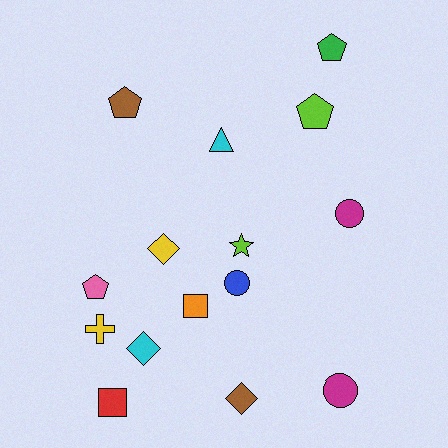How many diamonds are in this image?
There are 3 diamonds.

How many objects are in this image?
There are 15 objects.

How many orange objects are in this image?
There is 1 orange object.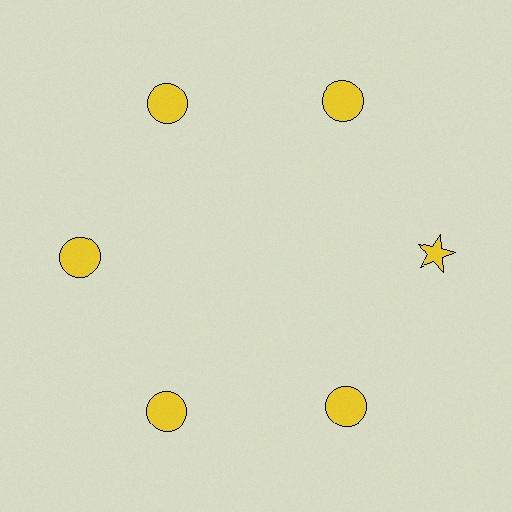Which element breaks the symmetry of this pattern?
The yellow star at roughly the 3 o'clock position breaks the symmetry. All other shapes are yellow circles.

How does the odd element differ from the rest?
It has a different shape: star instead of circle.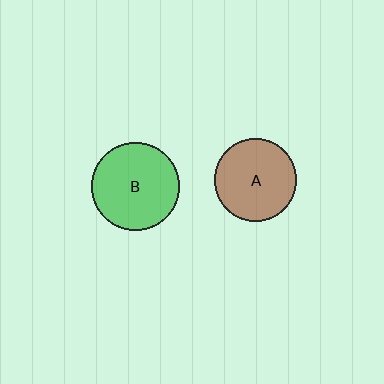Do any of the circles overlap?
No, none of the circles overlap.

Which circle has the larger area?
Circle B (green).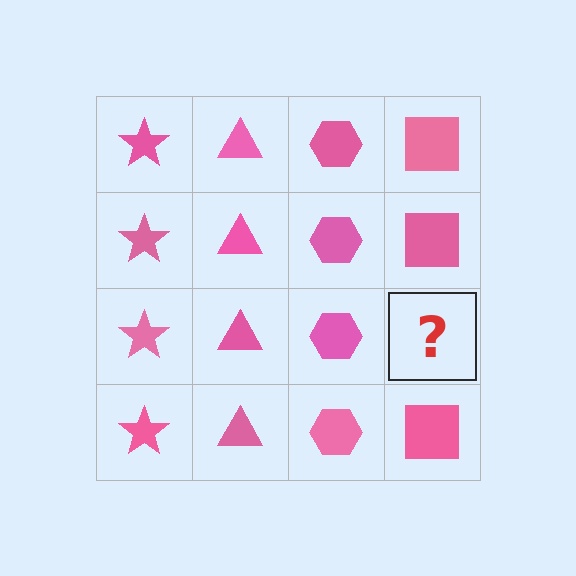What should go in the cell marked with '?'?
The missing cell should contain a pink square.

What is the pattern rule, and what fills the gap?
The rule is that each column has a consistent shape. The gap should be filled with a pink square.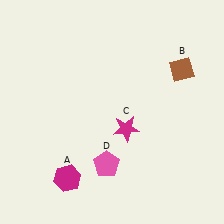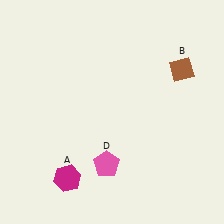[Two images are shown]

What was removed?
The magenta star (C) was removed in Image 2.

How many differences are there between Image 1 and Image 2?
There is 1 difference between the two images.